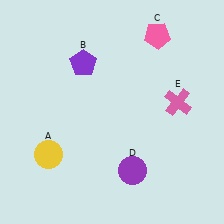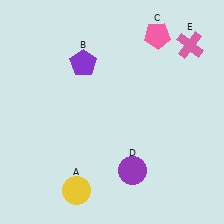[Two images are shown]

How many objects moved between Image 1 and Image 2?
2 objects moved between the two images.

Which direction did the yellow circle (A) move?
The yellow circle (A) moved down.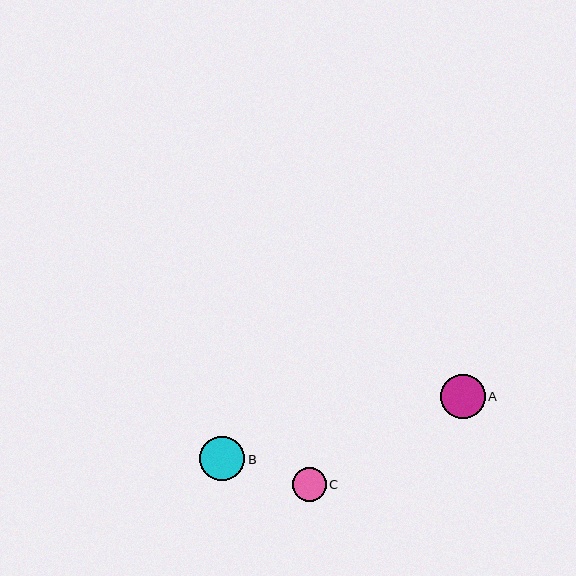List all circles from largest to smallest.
From largest to smallest: A, B, C.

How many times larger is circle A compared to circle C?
Circle A is approximately 1.3 times the size of circle C.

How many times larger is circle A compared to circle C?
Circle A is approximately 1.3 times the size of circle C.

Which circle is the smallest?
Circle C is the smallest with a size of approximately 34 pixels.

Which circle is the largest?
Circle A is the largest with a size of approximately 45 pixels.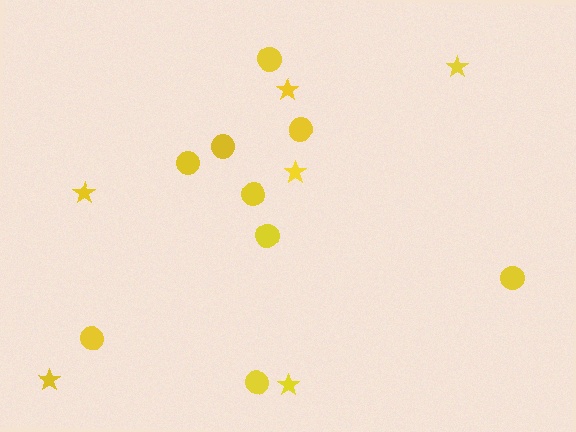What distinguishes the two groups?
There are 2 groups: one group of stars (6) and one group of circles (9).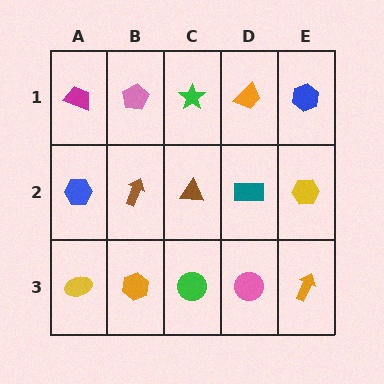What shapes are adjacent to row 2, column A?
A magenta trapezoid (row 1, column A), a yellow ellipse (row 3, column A), a brown arrow (row 2, column B).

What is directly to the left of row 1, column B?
A magenta trapezoid.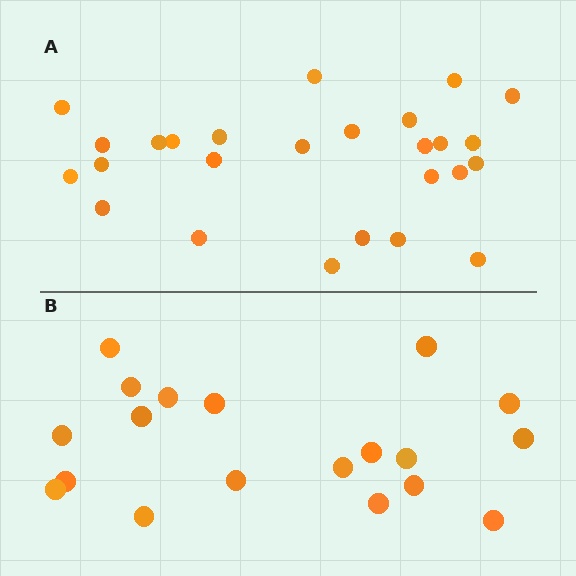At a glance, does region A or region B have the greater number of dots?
Region A (the top region) has more dots.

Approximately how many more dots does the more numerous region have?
Region A has roughly 8 or so more dots than region B.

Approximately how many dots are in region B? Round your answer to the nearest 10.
About 20 dots. (The exact count is 19, which rounds to 20.)